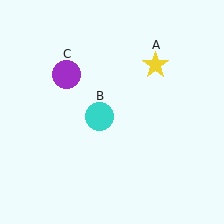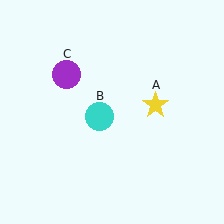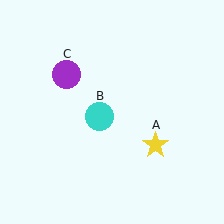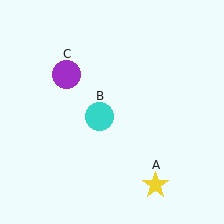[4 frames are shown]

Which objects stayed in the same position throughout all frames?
Cyan circle (object B) and purple circle (object C) remained stationary.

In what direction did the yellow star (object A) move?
The yellow star (object A) moved down.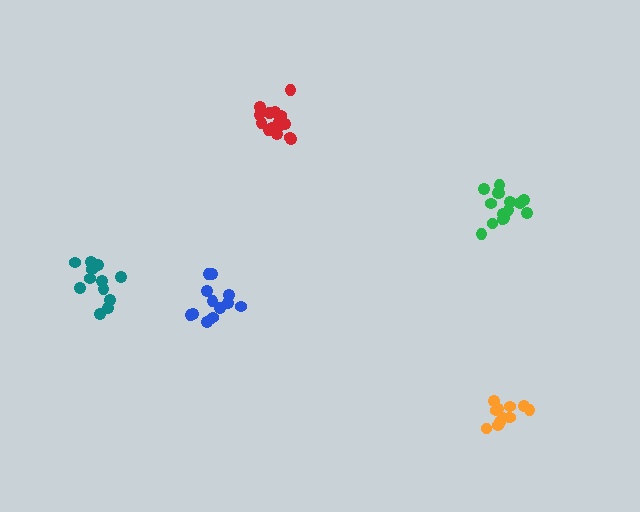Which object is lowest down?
The orange cluster is bottommost.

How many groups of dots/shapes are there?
There are 5 groups.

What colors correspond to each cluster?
The clusters are colored: orange, teal, green, blue, red.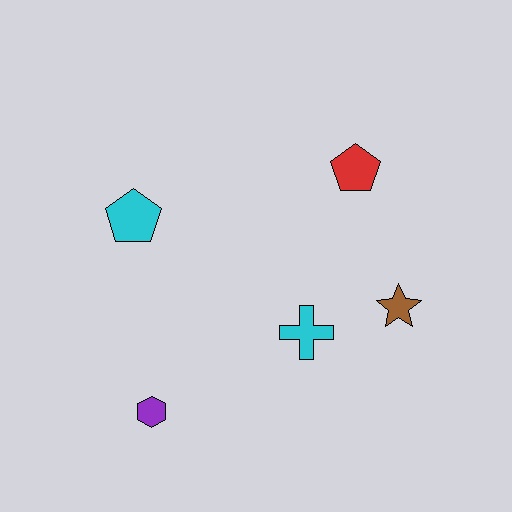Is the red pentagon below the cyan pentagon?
No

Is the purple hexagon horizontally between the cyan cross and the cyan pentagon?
Yes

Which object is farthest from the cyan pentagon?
The brown star is farthest from the cyan pentagon.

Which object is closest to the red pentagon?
The brown star is closest to the red pentagon.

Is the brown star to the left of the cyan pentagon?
No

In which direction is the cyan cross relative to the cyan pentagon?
The cyan cross is to the right of the cyan pentagon.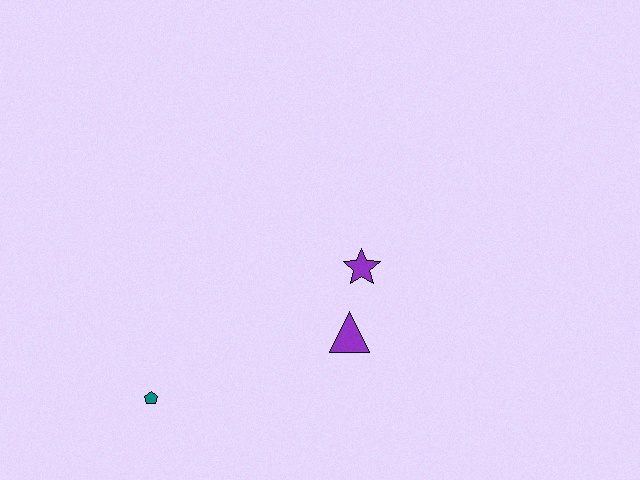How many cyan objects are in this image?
There are no cyan objects.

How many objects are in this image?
There are 3 objects.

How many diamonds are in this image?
There are no diamonds.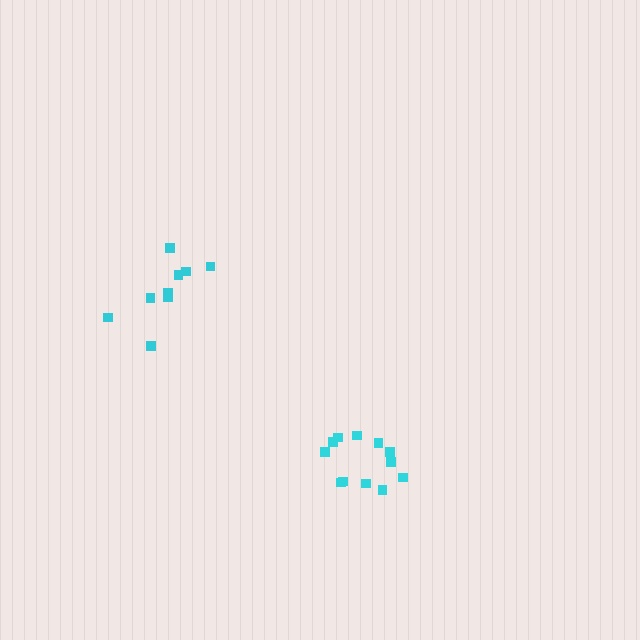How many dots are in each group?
Group 1: 9 dots, Group 2: 12 dots (21 total).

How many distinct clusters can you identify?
There are 2 distinct clusters.